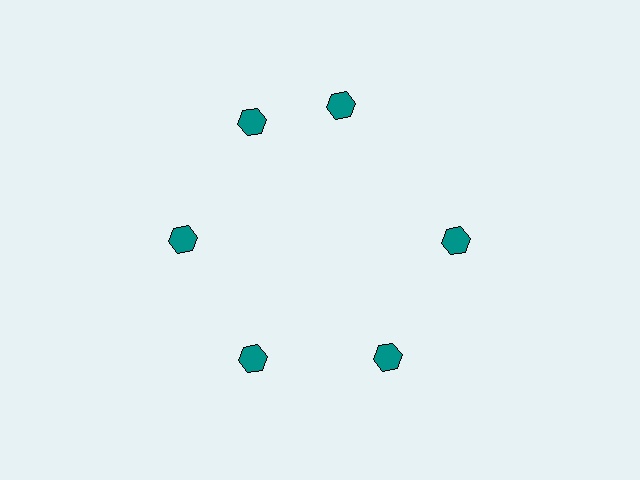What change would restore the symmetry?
The symmetry would be restored by rotating it back into even spacing with its neighbors so that all 6 hexagons sit at equal angles and equal distance from the center.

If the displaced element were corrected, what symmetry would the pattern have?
It would have 6-fold rotational symmetry — the pattern would map onto itself every 60 degrees.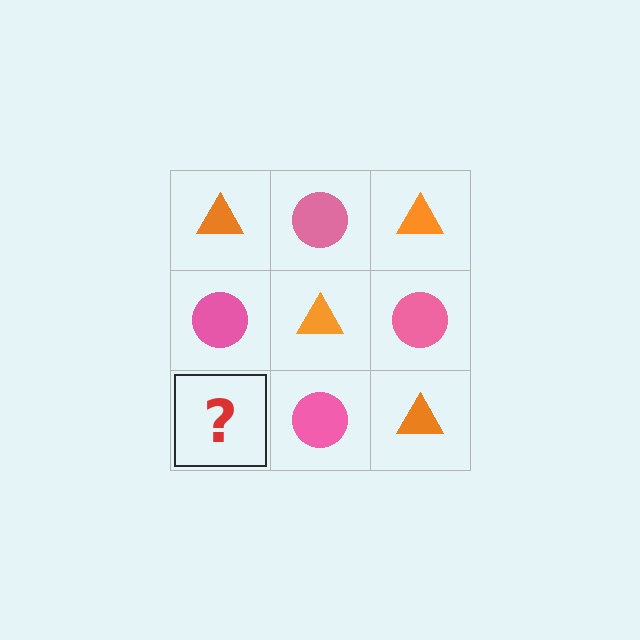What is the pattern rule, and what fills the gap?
The rule is that it alternates orange triangle and pink circle in a checkerboard pattern. The gap should be filled with an orange triangle.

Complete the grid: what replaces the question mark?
The question mark should be replaced with an orange triangle.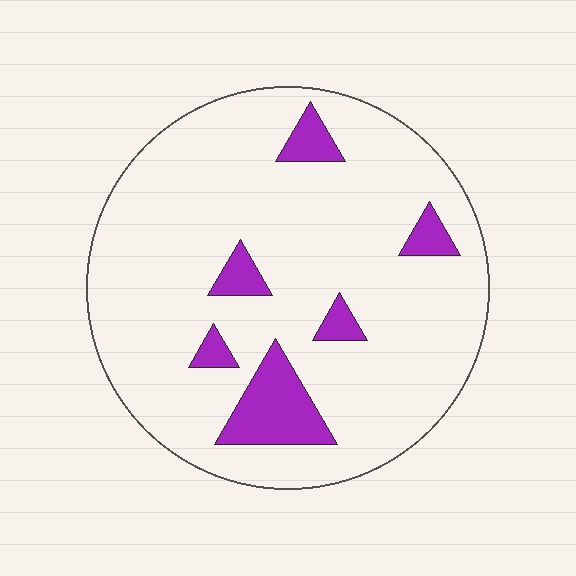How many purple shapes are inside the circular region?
6.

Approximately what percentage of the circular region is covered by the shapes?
Approximately 10%.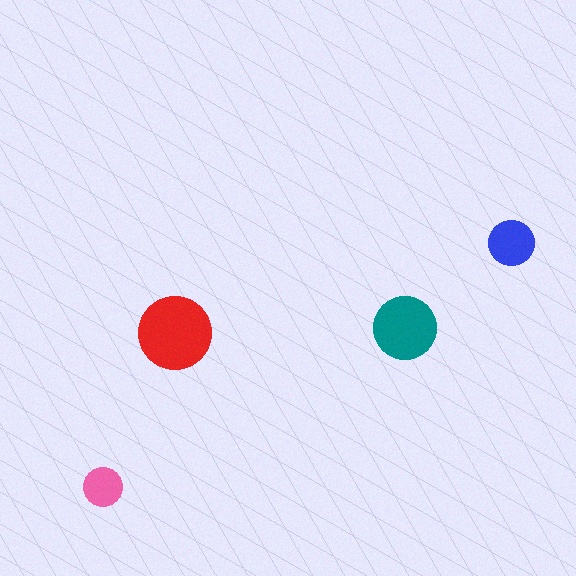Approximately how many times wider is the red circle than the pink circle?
About 2 times wider.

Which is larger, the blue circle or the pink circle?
The blue one.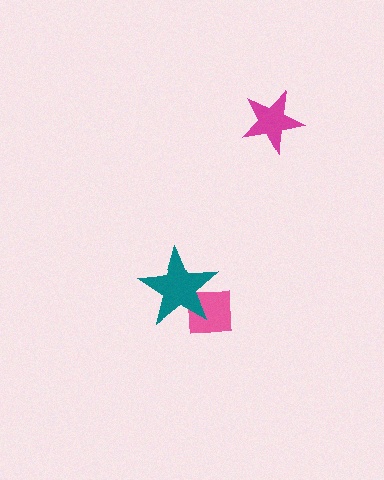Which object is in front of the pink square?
The teal star is in front of the pink square.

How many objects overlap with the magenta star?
0 objects overlap with the magenta star.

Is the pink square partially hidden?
Yes, it is partially covered by another shape.